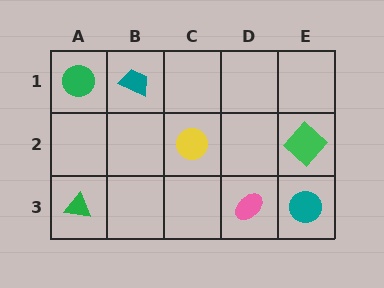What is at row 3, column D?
A pink ellipse.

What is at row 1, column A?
A green circle.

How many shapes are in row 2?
2 shapes.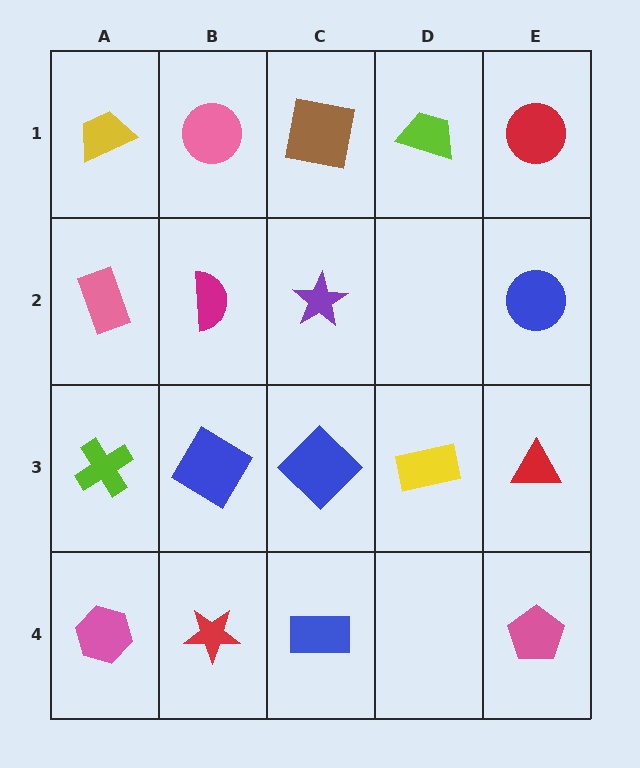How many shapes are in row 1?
5 shapes.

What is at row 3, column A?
A lime cross.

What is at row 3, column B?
A blue diamond.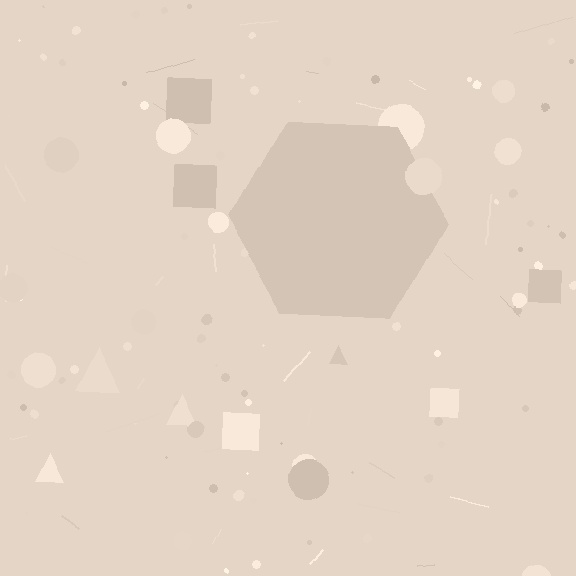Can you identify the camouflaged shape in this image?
The camouflaged shape is a hexagon.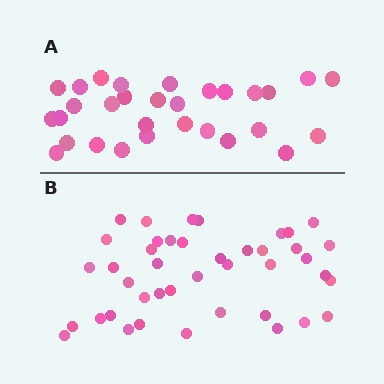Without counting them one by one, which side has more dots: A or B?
Region B (the bottom region) has more dots.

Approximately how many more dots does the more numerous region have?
Region B has roughly 12 or so more dots than region A.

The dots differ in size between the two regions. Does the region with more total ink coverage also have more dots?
No. Region A has more total ink coverage because its dots are larger, but region B actually contains more individual dots. Total area can be misleading — the number of items is what matters here.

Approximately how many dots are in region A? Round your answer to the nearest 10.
About 30 dots.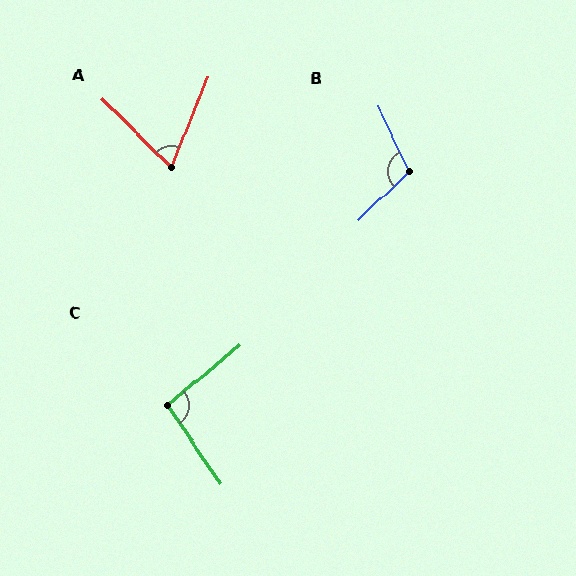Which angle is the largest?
B, at approximately 109 degrees.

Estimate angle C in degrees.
Approximately 96 degrees.